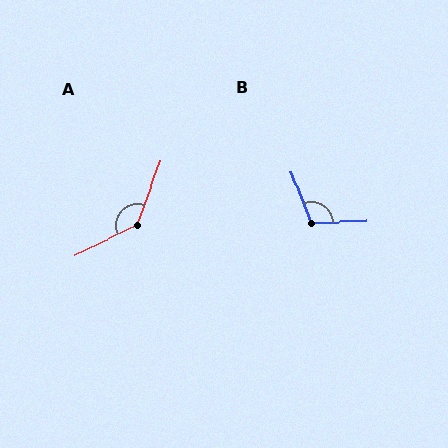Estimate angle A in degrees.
Approximately 136 degrees.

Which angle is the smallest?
B, at approximately 109 degrees.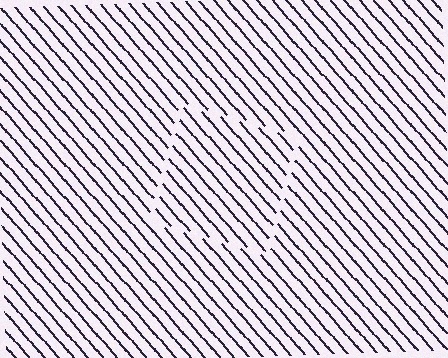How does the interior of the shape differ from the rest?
The interior of the shape contains the same grating, shifted by half a period — the contour is defined by the phase discontinuity where line-ends from the inner and outer gratings abut.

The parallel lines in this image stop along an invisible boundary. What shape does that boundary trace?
An illusory square. The interior of the shape contains the same grating, shifted by half a period — the contour is defined by the phase discontinuity where line-ends from the inner and outer gratings abut.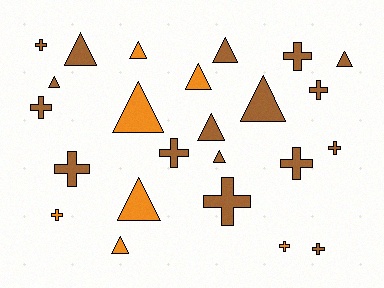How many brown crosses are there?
There are 10 brown crosses.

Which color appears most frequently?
Brown, with 17 objects.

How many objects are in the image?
There are 24 objects.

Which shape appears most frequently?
Triangle, with 12 objects.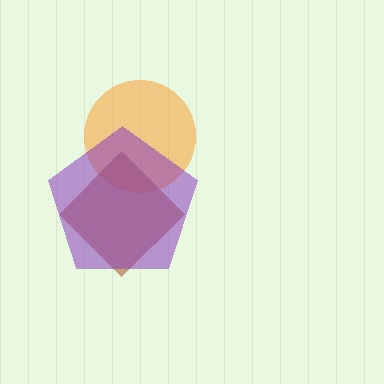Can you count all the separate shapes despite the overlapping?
Yes, there are 3 separate shapes.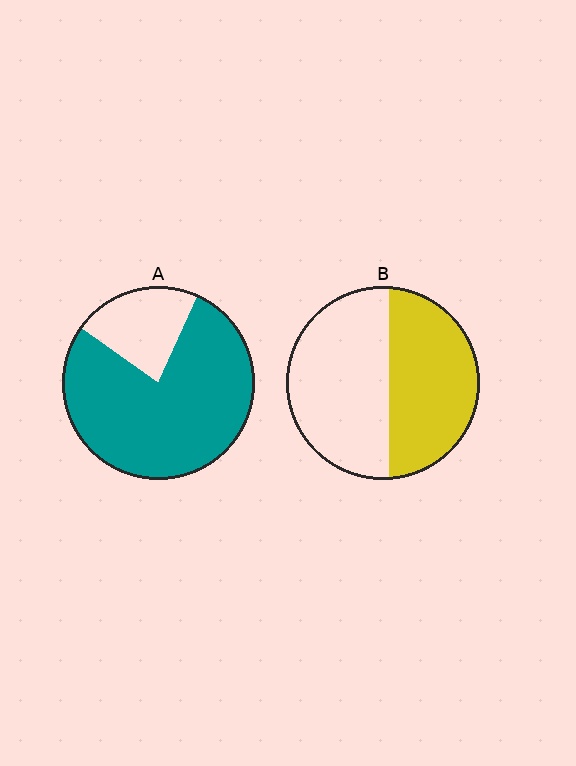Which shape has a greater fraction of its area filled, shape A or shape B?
Shape A.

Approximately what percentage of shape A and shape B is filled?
A is approximately 80% and B is approximately 45%.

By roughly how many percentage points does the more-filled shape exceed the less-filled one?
By roughly 30 percentage points (A over B).